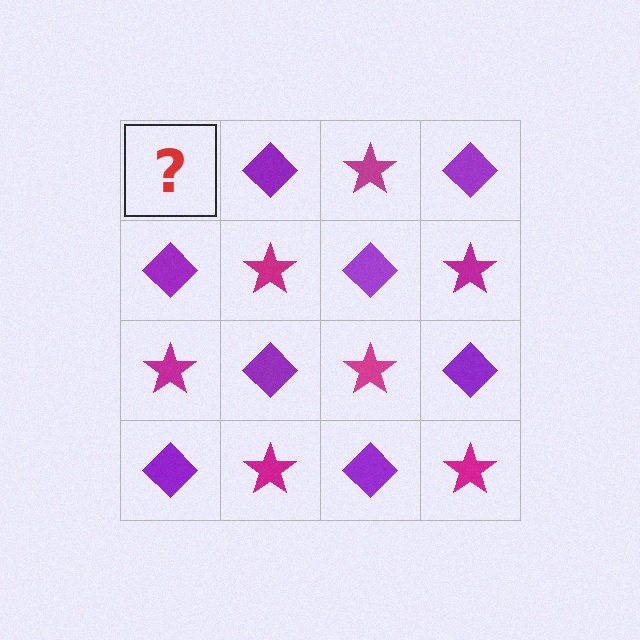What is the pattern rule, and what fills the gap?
The rule is that it alternates magenta star and purple diamond in a checkerboard pattern. The gap should be filled with a magenta star.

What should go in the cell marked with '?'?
The missing cell should contain a magenta star.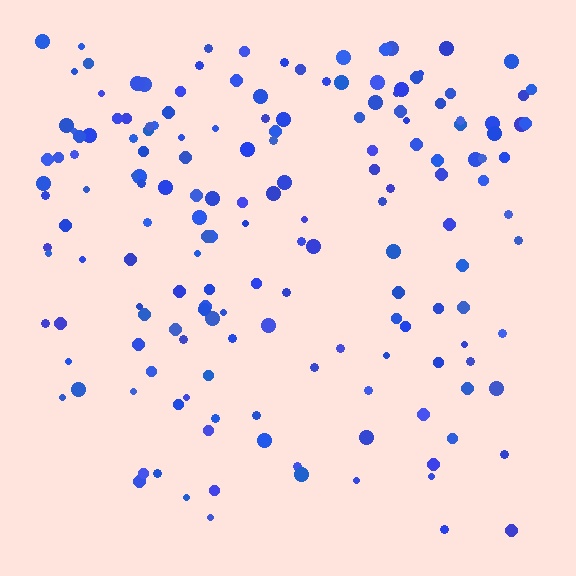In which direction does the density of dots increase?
From bottom to top, with the top side densest.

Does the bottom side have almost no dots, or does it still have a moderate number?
Still a moderate number, just noticeably fewer than the top.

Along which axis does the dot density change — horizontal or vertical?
Vertical.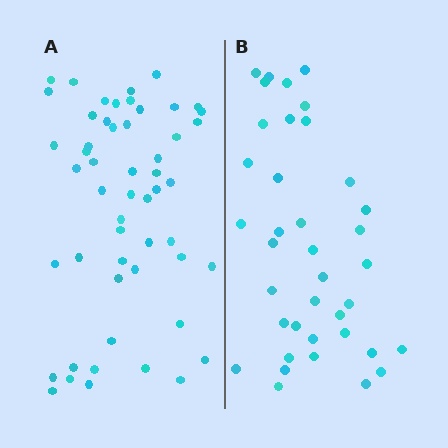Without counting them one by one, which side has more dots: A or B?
Region A (the left region) has more dots.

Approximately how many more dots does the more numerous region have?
Region A has approximately 15 more dots than region B.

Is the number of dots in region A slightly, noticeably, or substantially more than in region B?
Region A has noticeably more, but not dramatically so. The ratio is roughly 1.4 to 1.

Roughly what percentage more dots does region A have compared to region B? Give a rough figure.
About 40% more.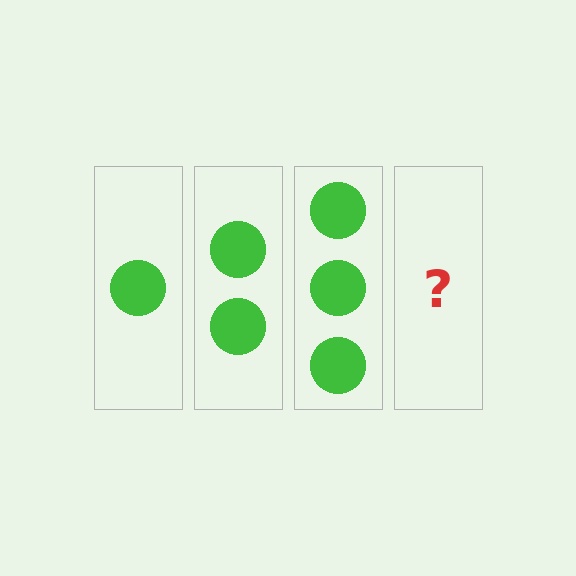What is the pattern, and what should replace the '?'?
The pattern is that each step adds one more circle. The '?' should be 4 circles.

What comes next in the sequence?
The next element should be 4 circles.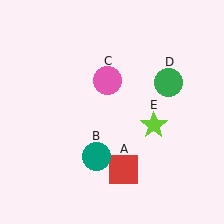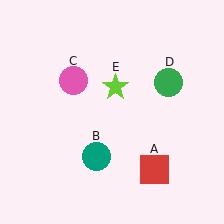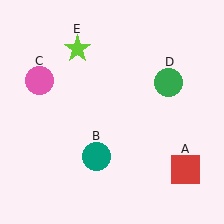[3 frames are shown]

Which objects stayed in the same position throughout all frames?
Teal circle (object B) and green circle (object D) remained stationary.